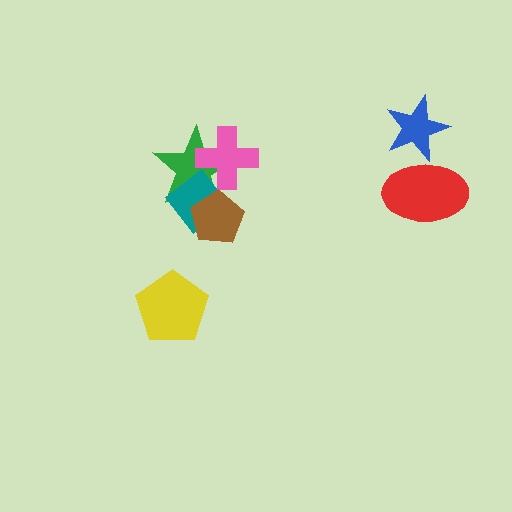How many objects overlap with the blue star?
1 object overlaps with the blue star.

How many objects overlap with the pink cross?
2 objects overlap with the pink cross.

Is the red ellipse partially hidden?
No, no other shape covers it.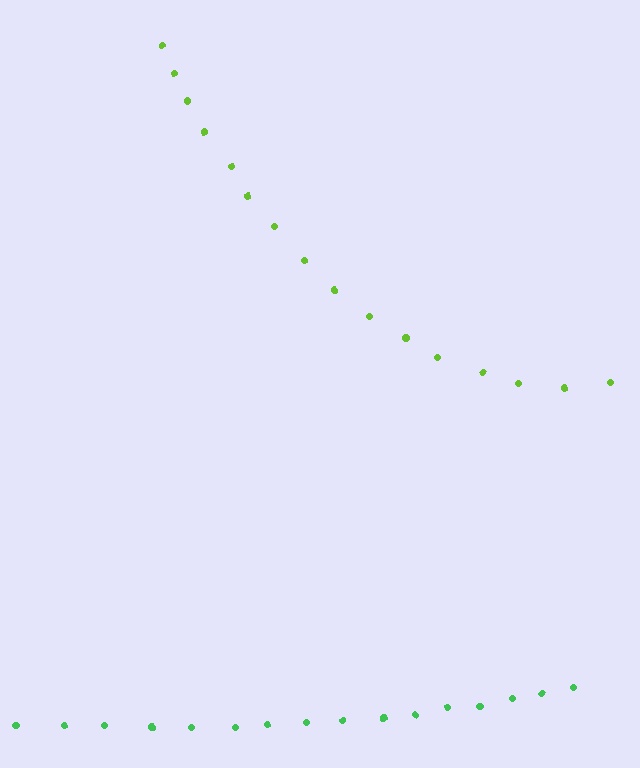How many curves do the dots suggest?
There are 2 distinct paths.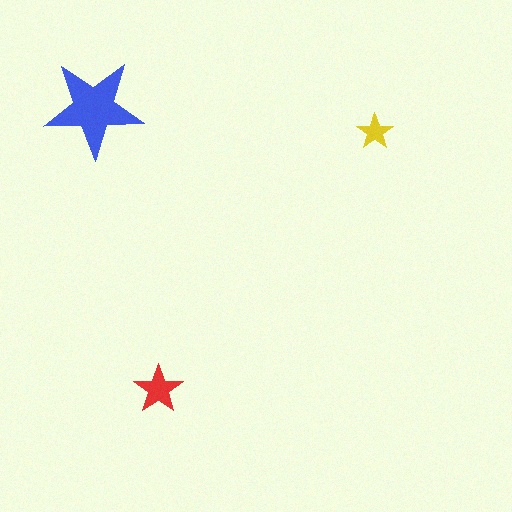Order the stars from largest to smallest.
the blue one, the red one, the yellow one.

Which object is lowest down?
The red star is bottommost.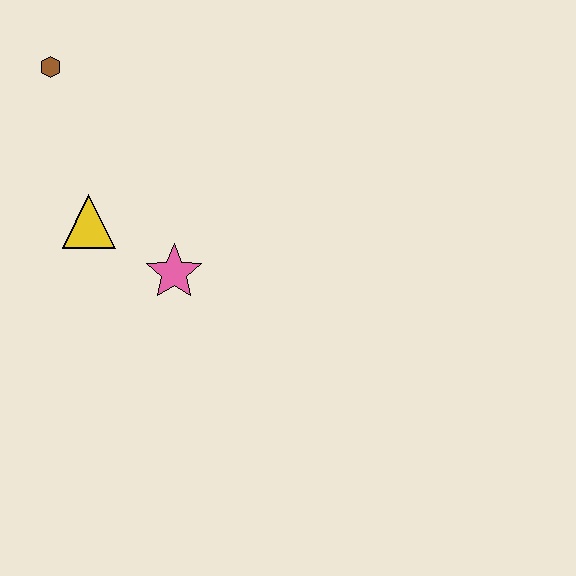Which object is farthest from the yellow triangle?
The brown hexagon is farthest from the yellow triangle.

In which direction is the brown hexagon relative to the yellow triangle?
The brown hexagon is above the yellow triangle.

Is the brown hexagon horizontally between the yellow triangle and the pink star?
No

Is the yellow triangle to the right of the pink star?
No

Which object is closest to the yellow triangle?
The pink star is closest to the yellow triangle.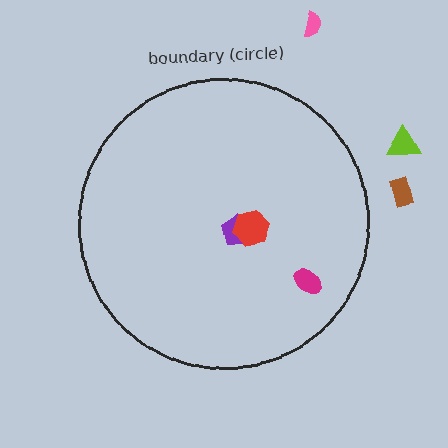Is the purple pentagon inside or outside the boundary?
Inside.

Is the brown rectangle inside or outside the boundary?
Outside.